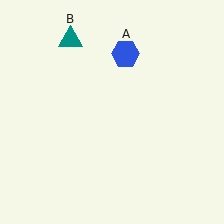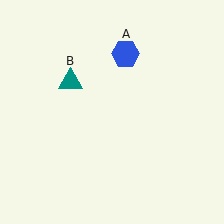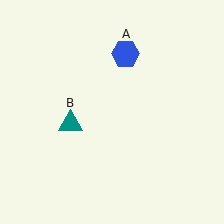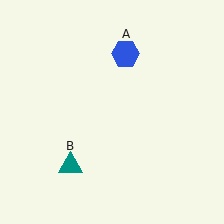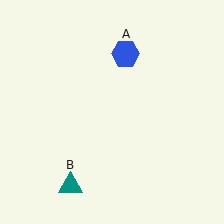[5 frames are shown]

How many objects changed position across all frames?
1 object changed position: teal triangle (object B).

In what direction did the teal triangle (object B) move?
The teal triangle (object B) moved down.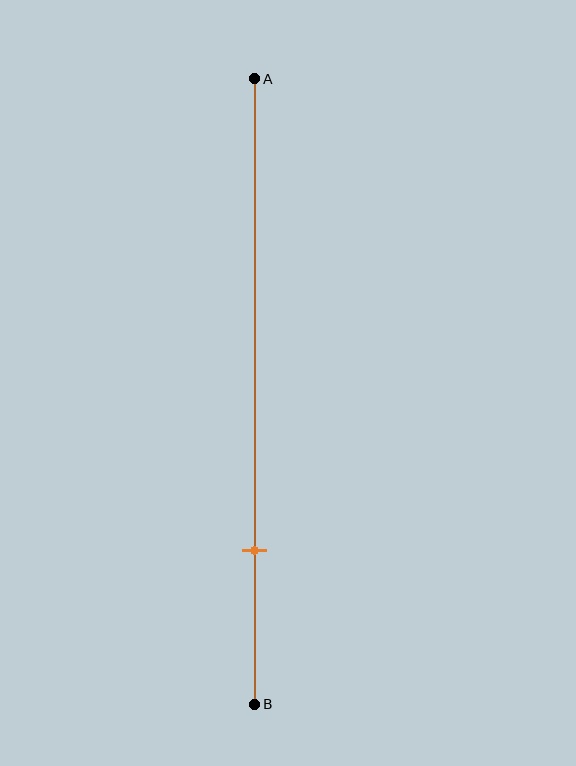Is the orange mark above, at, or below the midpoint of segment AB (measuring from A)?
The orange mark is below the midpoint of segment AB.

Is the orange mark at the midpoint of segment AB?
No, the mark is at about 75% from A, not at the 50% midpoint.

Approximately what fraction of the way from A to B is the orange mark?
The orange mark is approximately 75% of the way from A to B.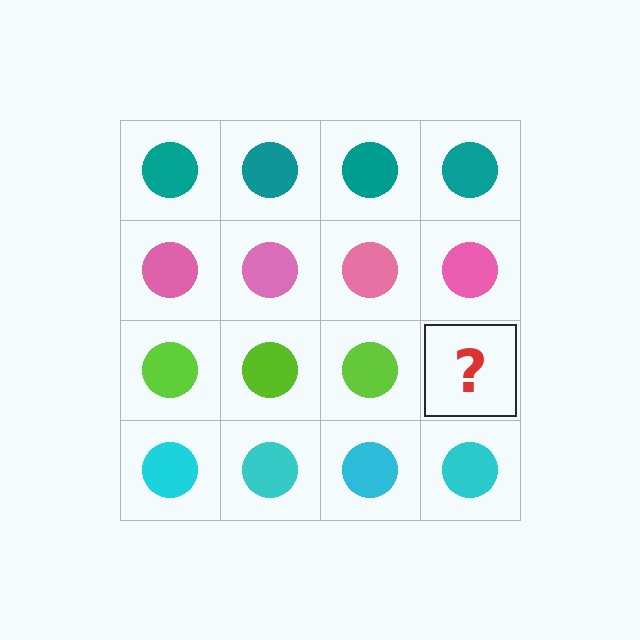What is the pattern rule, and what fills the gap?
The rule is that each row has a consistent color. The gap should be filled with a lime circle.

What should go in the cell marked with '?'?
The missing cell should contain a lime circle.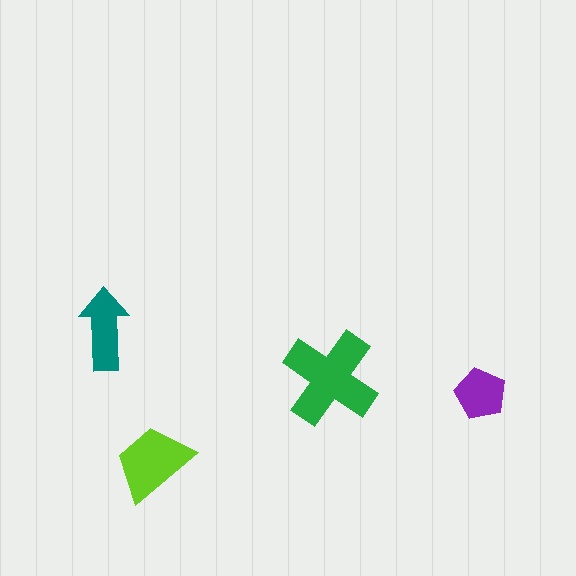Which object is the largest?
The green cross.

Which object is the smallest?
The purple pentagon.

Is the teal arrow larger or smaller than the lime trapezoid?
Smaller.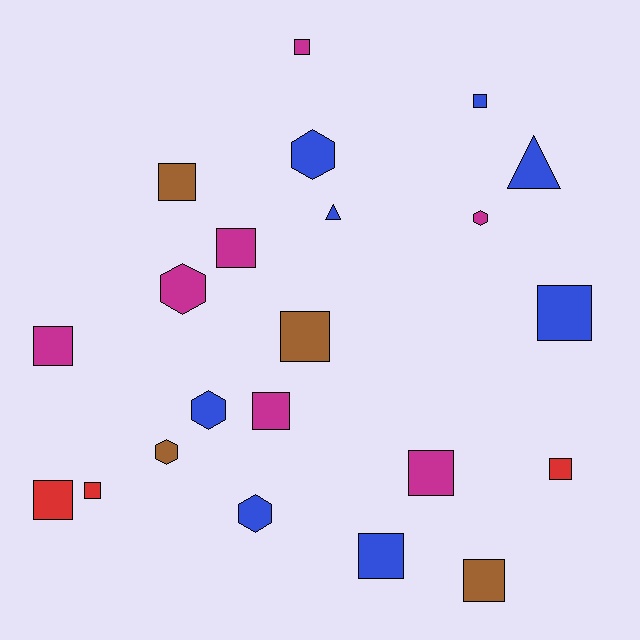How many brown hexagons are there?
There is 1 brown hexagon.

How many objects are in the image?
There are 22 objects.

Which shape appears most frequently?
Square, with 14 objects.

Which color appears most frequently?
Blue, with 8 objects.